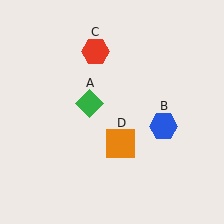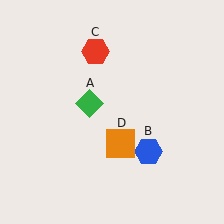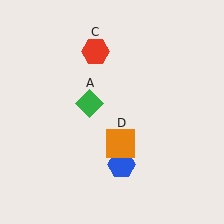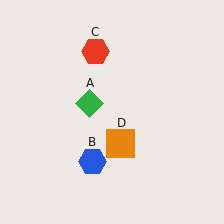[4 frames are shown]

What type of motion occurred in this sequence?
The blue hexagon (object B) rotated clockwise around the center of the scene.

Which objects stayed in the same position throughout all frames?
Green diamond (object A) and red hexagon (object C) and orange square (object D) remained stationary.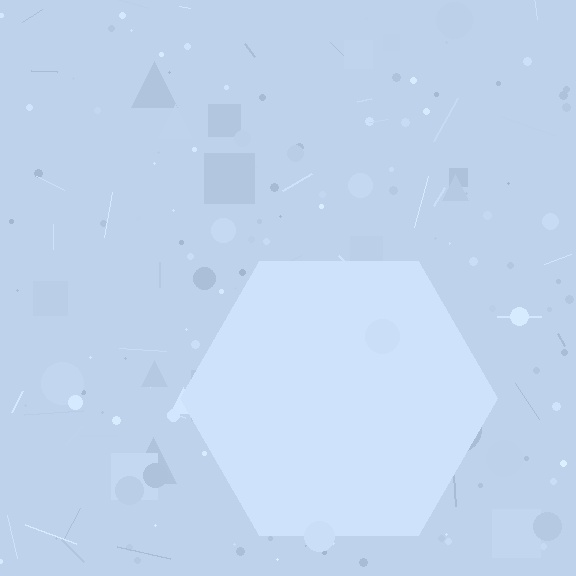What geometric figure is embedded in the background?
A hexagon is embedded in the background.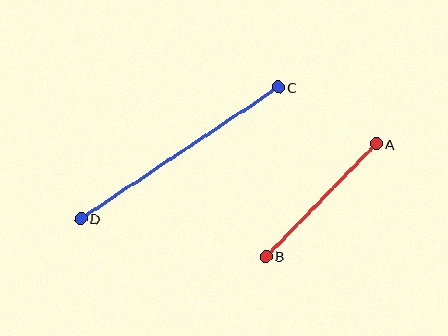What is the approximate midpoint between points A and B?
The midpoint is at approximately (321, 200) pixels.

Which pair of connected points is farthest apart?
Points C and D are farthest apart.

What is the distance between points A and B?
The distance is approximately 157 pixels.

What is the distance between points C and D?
The distance is approximately 237 pixels.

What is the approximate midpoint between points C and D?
The midpoint is at approximately (180, 153) pixels.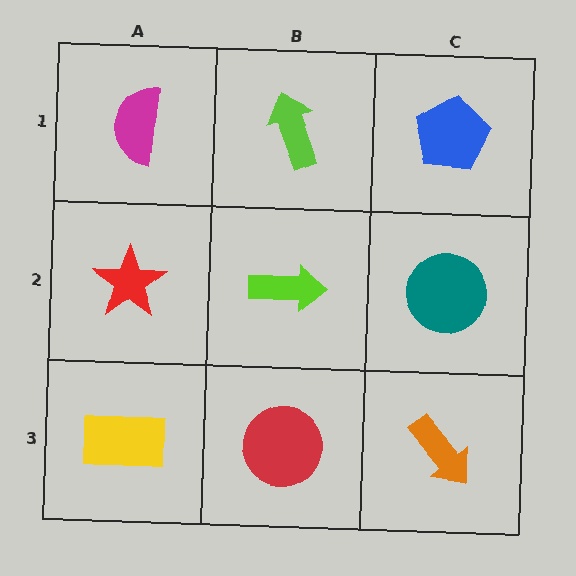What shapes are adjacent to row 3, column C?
A teal circle (row 2, column C), a red circle (row 3, column B).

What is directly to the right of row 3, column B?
An orange arrow.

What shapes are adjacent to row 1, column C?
A teal circle (row 2, column C), a lime arrow (row 1, column B).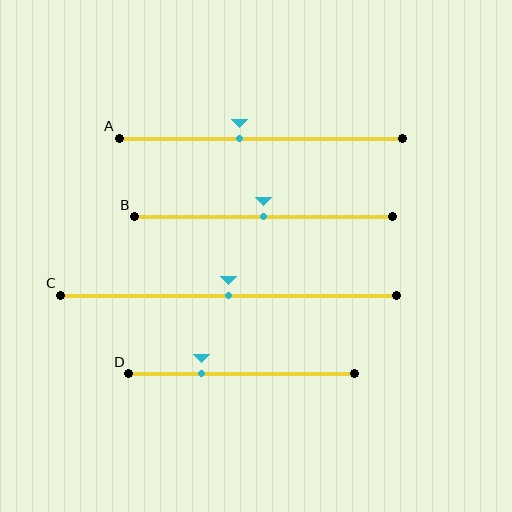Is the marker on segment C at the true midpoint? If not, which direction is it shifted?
Yes, the marker on segment C is at the true midpoint.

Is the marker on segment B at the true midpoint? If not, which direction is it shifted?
Yes, the marker on segment B is at the true midpoint.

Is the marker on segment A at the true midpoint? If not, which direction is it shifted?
No, the marker on segment A is shifted to the left by about 7% of the segment length.